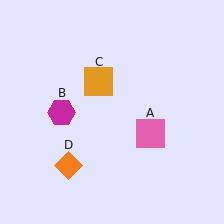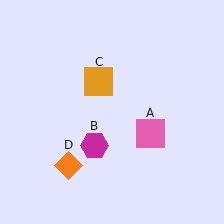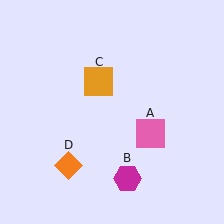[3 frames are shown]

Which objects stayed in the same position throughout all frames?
Pink square (object A) and orange square (object C) and orange diamond (object D) remained stationary.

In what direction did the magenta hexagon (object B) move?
The magenta hexagon (object B) moved down and to the right.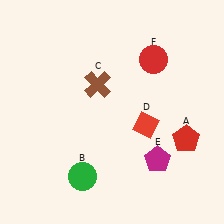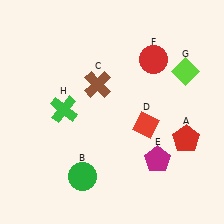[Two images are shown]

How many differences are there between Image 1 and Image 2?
There are 2 differences between the two images.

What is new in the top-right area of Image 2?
A lime diamond (G) was added in the top-right area of Image 2.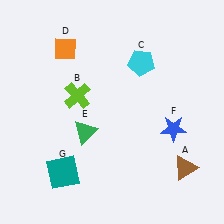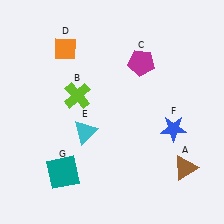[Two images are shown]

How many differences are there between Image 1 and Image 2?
There are 2 differences between the two images.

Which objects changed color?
C changed from cyan to magenta. E changed from green to cyan.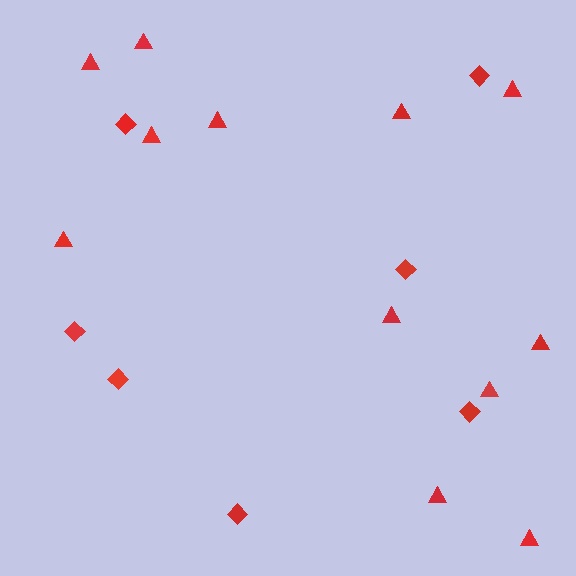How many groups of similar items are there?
There are 2 groups: one group of triangles (12) and one group of diamonds (7).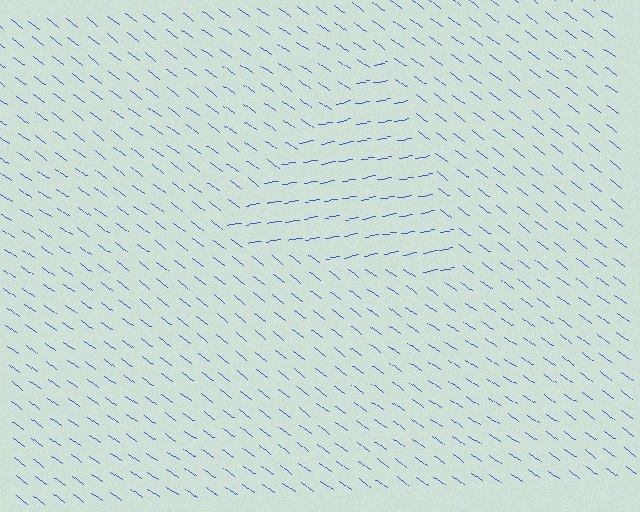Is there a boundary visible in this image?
Yes, there is a texture boundary formed by a change in line orientation.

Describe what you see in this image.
The image is filled with small blue line segments. A triangle region in the image has lines oriented differently from the surrounding lines, creating a visible texture boundary.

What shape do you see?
I see a triangle.